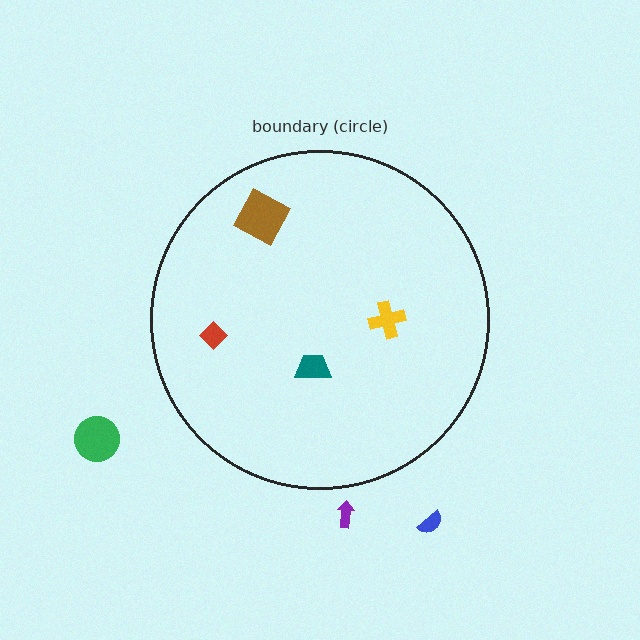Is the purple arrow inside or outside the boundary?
Outside.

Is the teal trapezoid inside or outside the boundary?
Inside.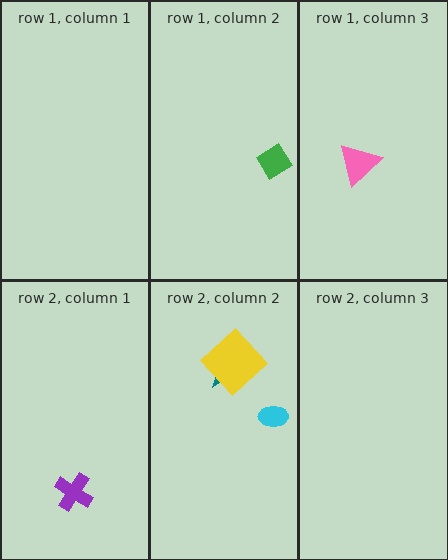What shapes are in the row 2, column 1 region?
The purple cross.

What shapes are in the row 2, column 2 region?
The teal star, the cyan ellipse, the yellow diamond.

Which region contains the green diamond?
The row 1, column 2 region.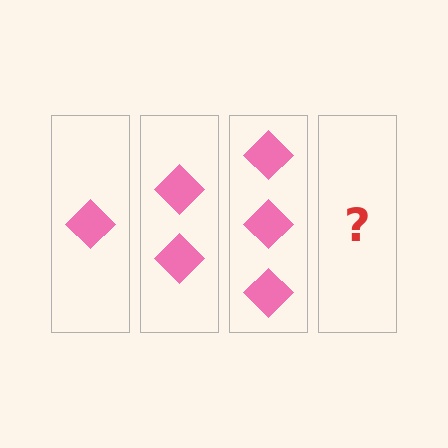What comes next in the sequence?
The next element should be 4 diamonds.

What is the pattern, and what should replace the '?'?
The pattern is that each step adds one more diamond. The '?' should be 4 diamonds.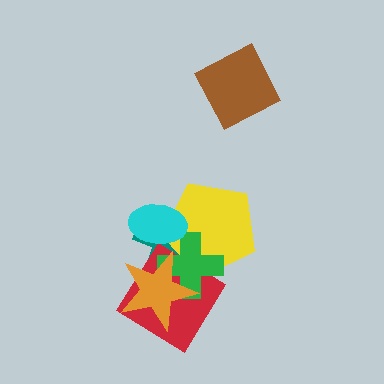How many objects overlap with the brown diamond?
0 objects overlap with the brown diamond.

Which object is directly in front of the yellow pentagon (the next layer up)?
The red diamond is directly in front of the yellow pentagon.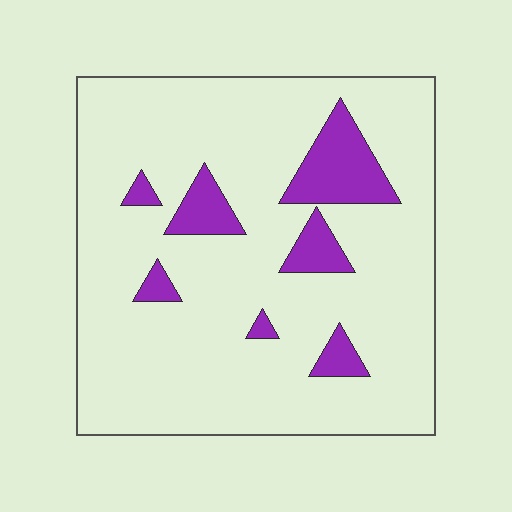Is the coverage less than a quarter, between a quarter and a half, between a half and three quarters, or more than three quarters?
Less than a quarter.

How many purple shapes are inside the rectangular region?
7.